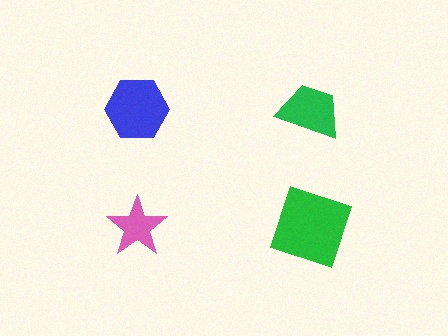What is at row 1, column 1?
A blue hexagon.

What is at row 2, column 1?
A pink star.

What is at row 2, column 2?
A green square.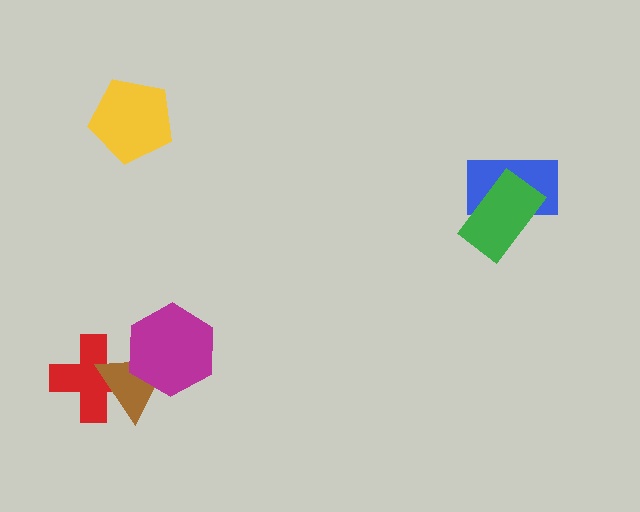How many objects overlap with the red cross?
1 object overlaps with the red cross.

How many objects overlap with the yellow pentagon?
0 objects overlap with the yellow pentagon.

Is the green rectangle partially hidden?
No, no other shape covers it.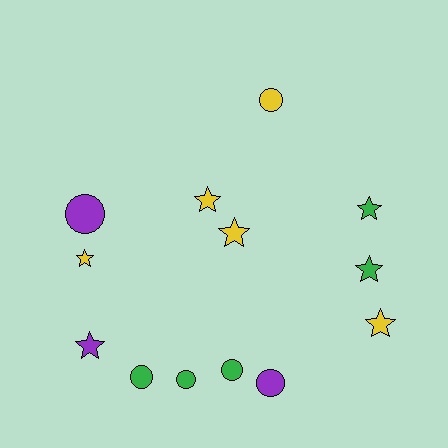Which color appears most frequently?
Yellow, with 5 objects.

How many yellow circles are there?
There is 1 yellow circle.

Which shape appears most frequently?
Star, with 7 objects.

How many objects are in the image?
There are 13 objects.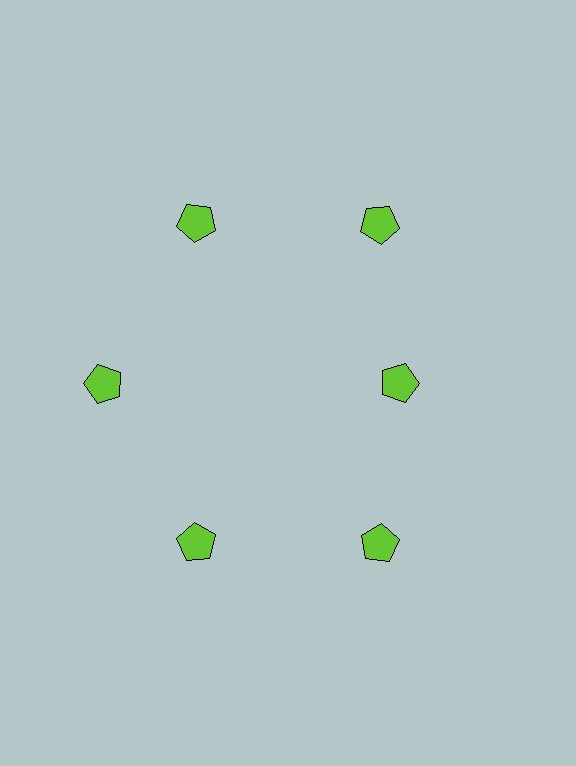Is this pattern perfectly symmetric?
No. The 6 lime pentagons are arranged in a ring, but one element near the 3 o'clock position is pulled inward toward the center, breaking the 6-fold rotational symmetry.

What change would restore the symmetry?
The symmetry would be restored by moving it outward, back onto the ring so that all 6 pentagons sit at equal angles and equal distance from the center.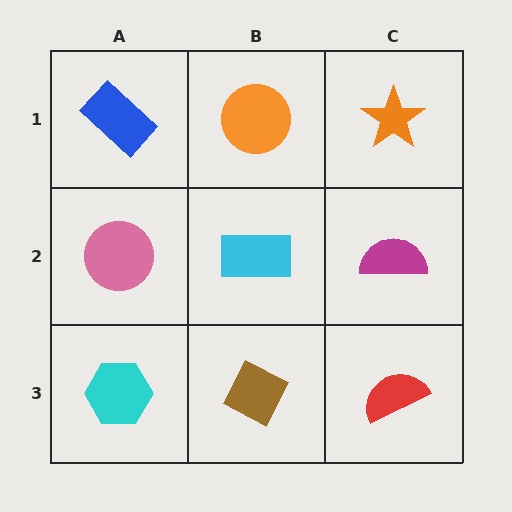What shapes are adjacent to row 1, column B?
A cyan rectangle (row 2, column B), a blue rectangle (row 1, column A), an orange star (row 1, column C).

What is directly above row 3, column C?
A magenta semicircle.